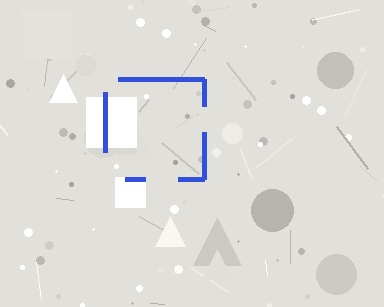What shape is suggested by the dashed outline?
The dashed outline suggests a square.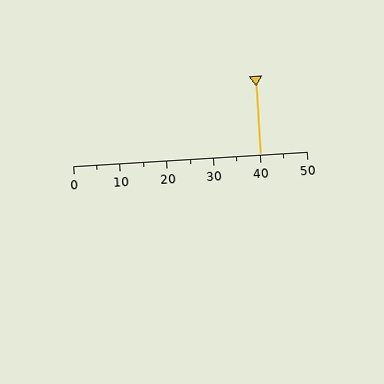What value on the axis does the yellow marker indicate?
The marker indicates approximately 40.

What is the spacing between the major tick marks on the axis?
The major ticks are spaced 10 apart.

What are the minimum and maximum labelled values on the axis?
The axis runs from 0 to 50.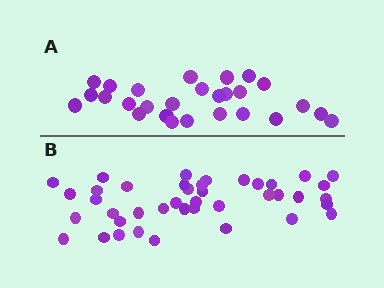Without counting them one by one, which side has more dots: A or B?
Region B (the bottom region) has more dots.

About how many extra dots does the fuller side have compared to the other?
Region B has approximately 15 more dots than region A.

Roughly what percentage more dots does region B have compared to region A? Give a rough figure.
About 50% more.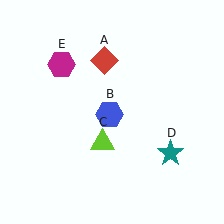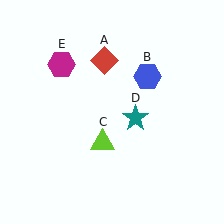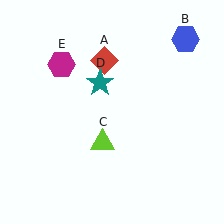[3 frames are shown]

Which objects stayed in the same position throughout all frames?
Red diamond (object A) and lime triangle (object C) and magenta hexagon (object E) remained stationary.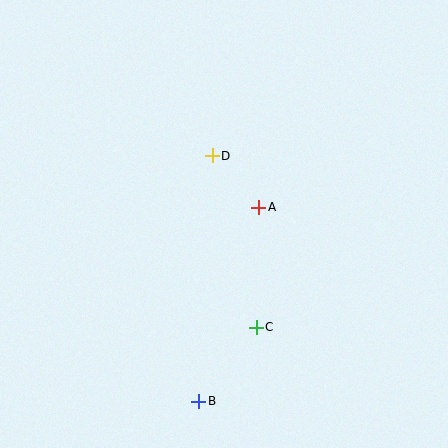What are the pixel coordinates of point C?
Point C is at (256, 327).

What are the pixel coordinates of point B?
Point B is at (199, 401).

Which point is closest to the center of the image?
Point A at (259, 207) is closest to the center.